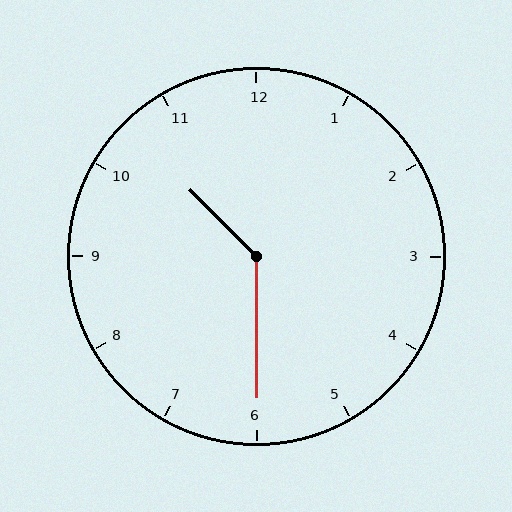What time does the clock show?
10:30.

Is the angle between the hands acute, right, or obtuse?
It is obtuse.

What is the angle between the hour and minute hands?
Approximately 135 degrees.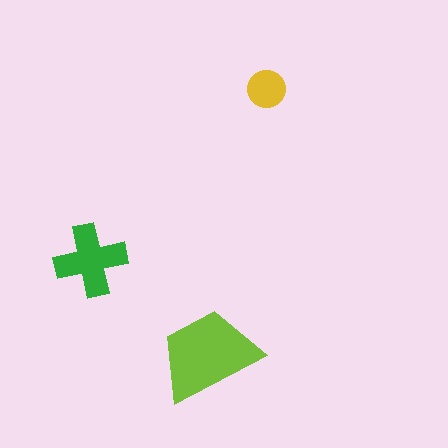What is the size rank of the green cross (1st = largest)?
2nd.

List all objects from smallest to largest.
The yellow circle, the green cross, the lime trapezoid.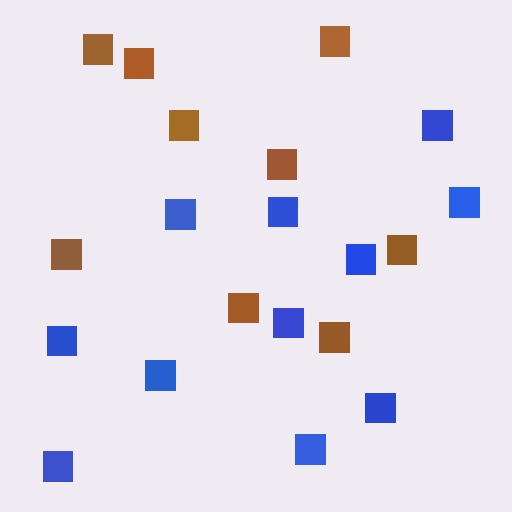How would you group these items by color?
There are 2 groups: one group of brown squares (9) and one group of blue squares (11).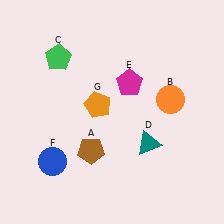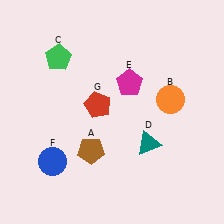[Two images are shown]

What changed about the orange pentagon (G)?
In Image 1, G is orange. In Image 2, it changed to red.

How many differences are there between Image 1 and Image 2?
There is 1 difference between the two images.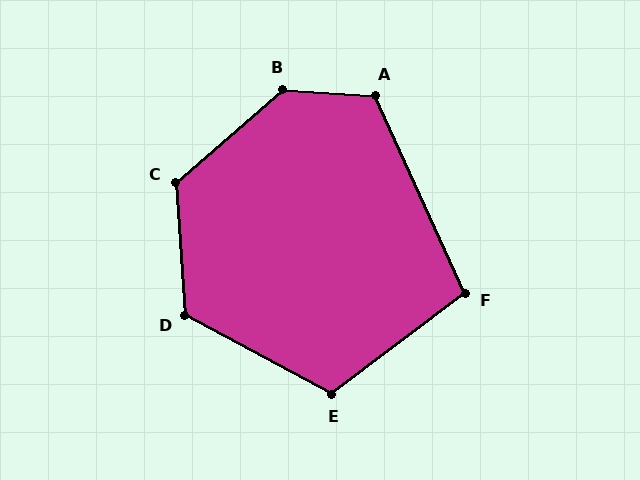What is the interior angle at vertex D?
Approximately 122 degrees (obtuse).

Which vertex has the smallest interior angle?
F, at approximately 103 degrees.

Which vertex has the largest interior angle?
B, at approximately 135 degrees.